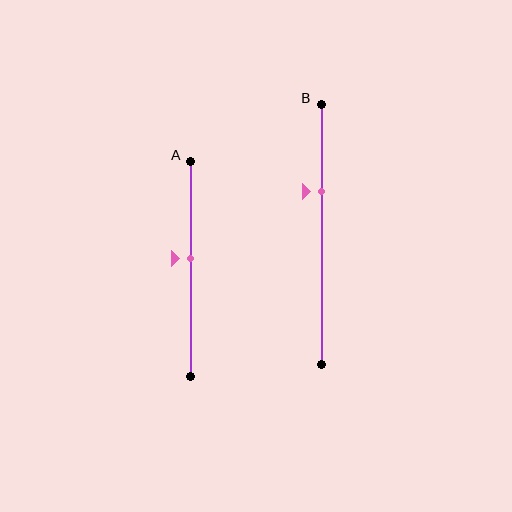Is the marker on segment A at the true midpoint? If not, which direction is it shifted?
No, the marker on segment A is shifted upward by about 5% of the segment length.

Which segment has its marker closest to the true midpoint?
Segment A has its marker closest to the true midpoint.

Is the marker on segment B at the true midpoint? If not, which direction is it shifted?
No, the marker on segment B is shifted upward by about 17% of the segment length.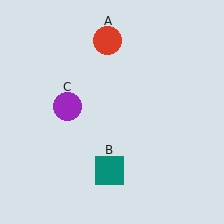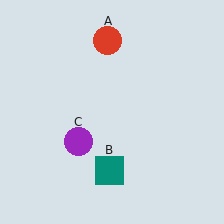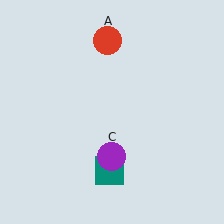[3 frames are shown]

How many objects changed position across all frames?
1 object changed position: purple circle (object C).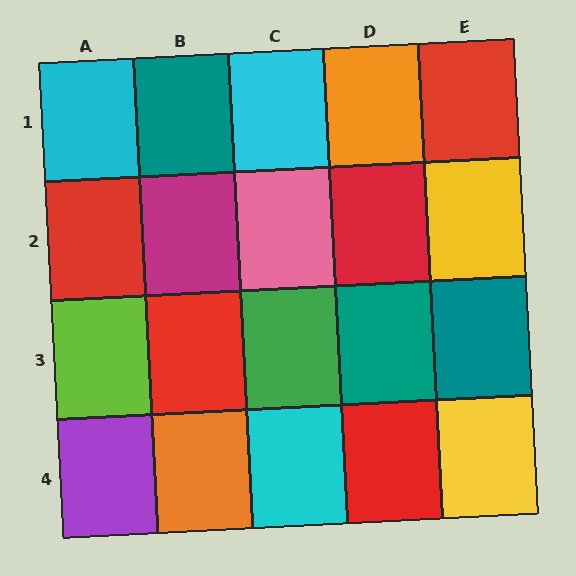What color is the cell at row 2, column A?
Red.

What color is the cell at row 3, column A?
Lime.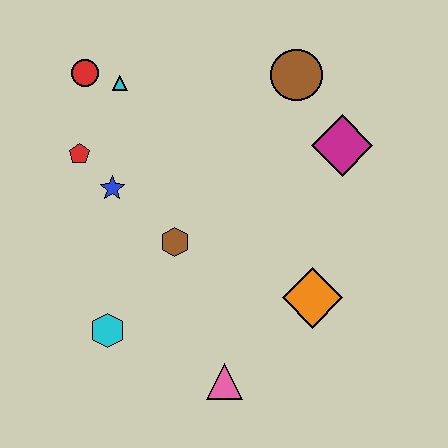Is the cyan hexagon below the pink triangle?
No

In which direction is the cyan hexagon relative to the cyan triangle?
The cyan hexagon is below the cyan triangle.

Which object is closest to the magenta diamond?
The brown circle is closest to the magenta diamond.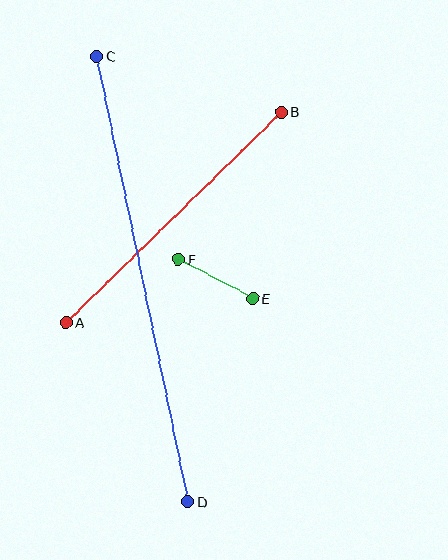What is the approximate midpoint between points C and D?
The midpoint is at approximately (142, 279) pixels.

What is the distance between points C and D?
The distance is approximately 455 pixels.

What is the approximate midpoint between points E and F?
The midpoint is at approximately (215, 279) pixels.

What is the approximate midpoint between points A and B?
The midpoint is at approximately (174, 217) pixels.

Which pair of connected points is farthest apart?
Points C and D are farthest apart.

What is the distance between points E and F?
The distance is approximately 84 pixels.